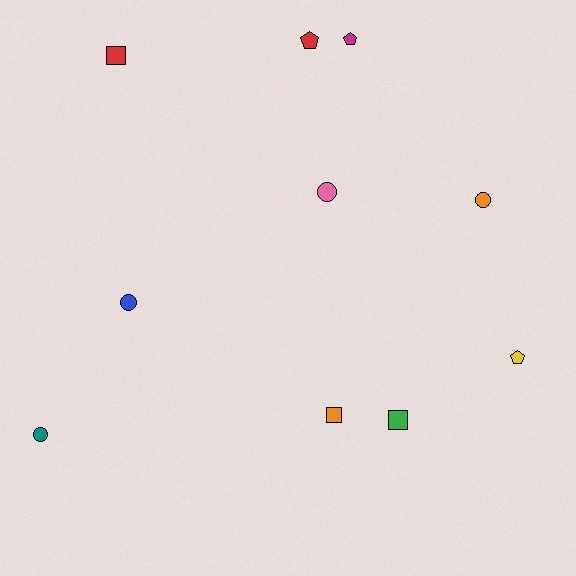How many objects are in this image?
There are 10 objects.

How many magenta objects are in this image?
There is 1 magenta object.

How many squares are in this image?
There are 3 squares.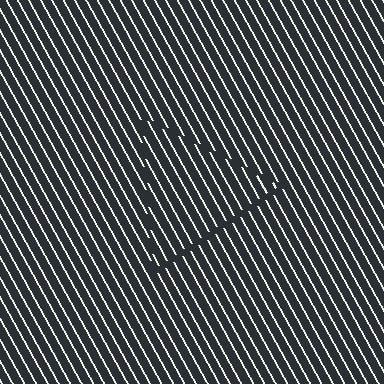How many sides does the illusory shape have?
3 sides — the line-ends trace a triangle.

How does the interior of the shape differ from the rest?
The interior of the shape contains the same grating, shifted by half a period — the contour is defined by the phase discontinuity where line-ends from the inner and outer gratings abut.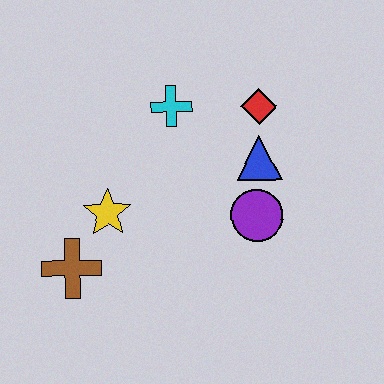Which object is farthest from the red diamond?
The brown cross is farthest from the red diamond.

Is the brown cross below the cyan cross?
Yes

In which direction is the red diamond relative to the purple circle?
The red diamond is above the purple circle.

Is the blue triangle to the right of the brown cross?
Yes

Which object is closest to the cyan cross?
The red diamond is closest to the cyan cross.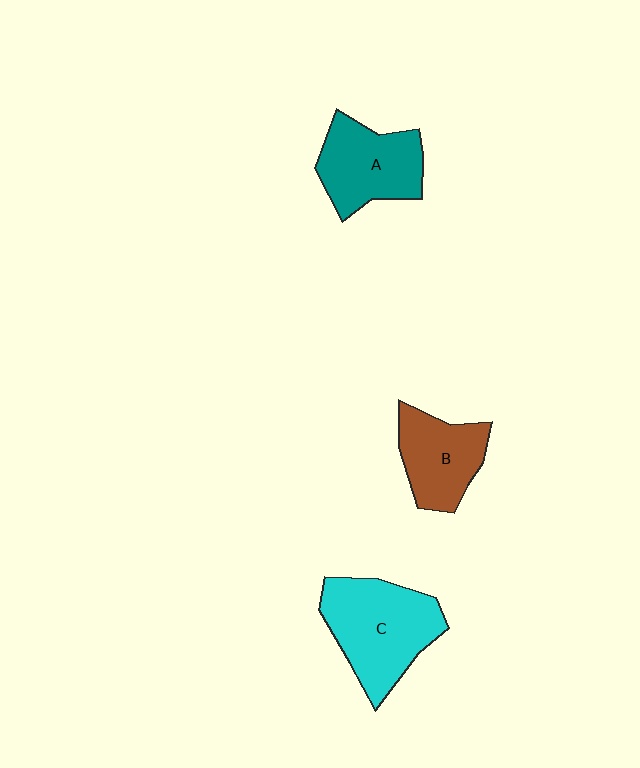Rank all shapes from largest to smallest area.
From largest to smallest: C (cyan), A (teal), B (brown).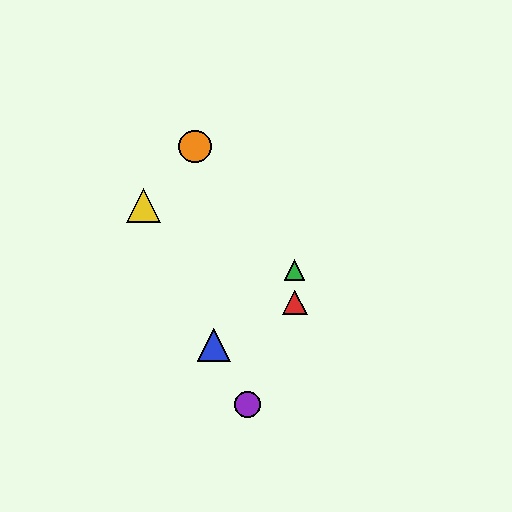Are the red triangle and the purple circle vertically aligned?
No, the red triangle is at x≈295 and the purple circle is at x≈248.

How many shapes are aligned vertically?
2 shapes (the red triangle, the green triangle) are aligned vertically.